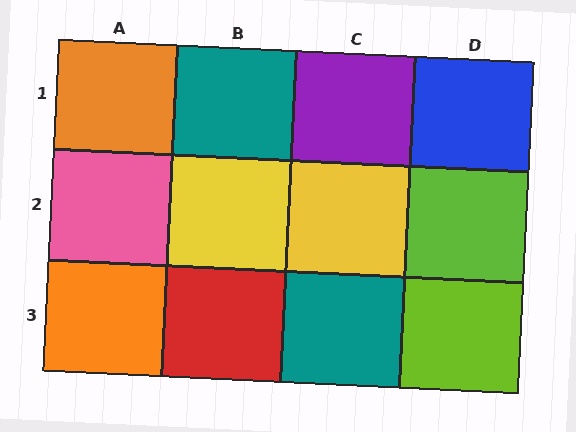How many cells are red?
1 cell is red.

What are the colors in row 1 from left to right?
Orange, teal, purple, blue.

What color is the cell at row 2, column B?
Yellow.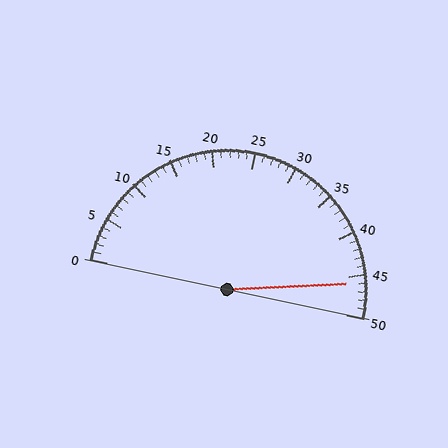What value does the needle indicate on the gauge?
The needle indicates approximately 46.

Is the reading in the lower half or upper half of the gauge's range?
The reading is in the upper half of the range (0 to 50).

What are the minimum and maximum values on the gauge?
The gauge ranges from 0 to 50.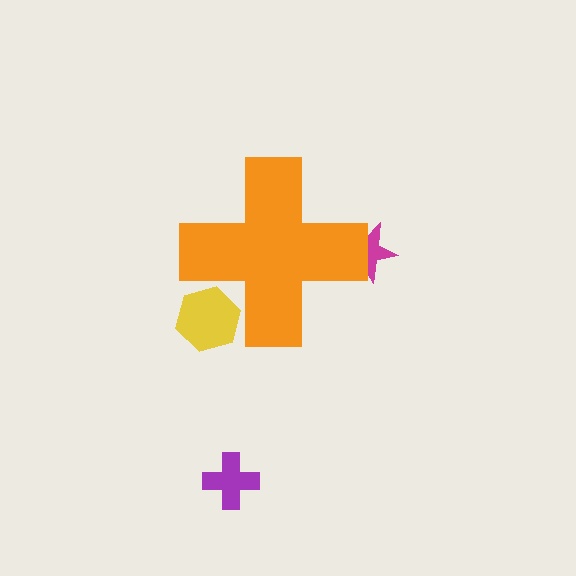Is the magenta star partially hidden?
Yes, the magenta star is partially hidden behind the orange cross.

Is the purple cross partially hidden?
No, the purple cross is fully visible.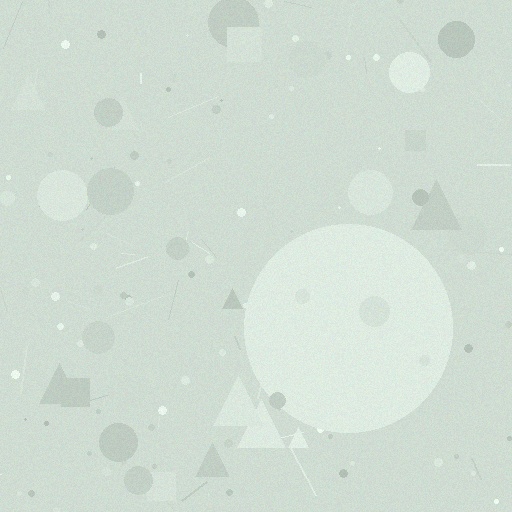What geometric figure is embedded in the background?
A circle is embedded in the background.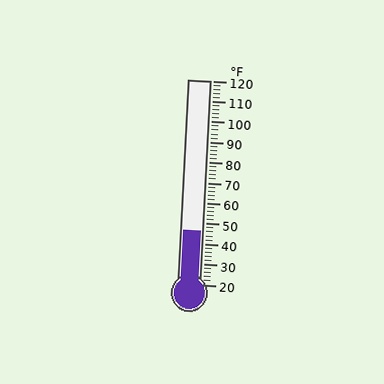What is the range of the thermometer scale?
The thermometer scale ranges from 20°F to 120°F.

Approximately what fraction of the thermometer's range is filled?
The thermometer is filled to approximately 25% of its range.